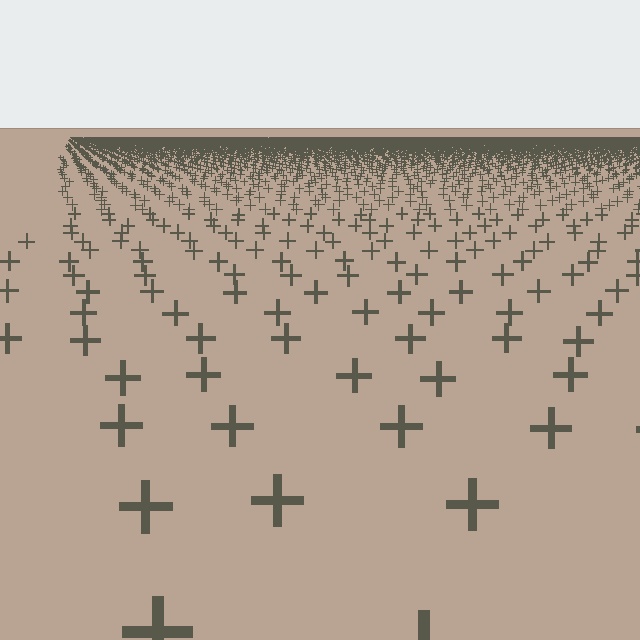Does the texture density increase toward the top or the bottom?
Density increases toward the top.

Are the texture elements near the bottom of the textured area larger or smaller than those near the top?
Larger. Near the bottom, elements are closer to the viewer and appear at a bigger on-screen size.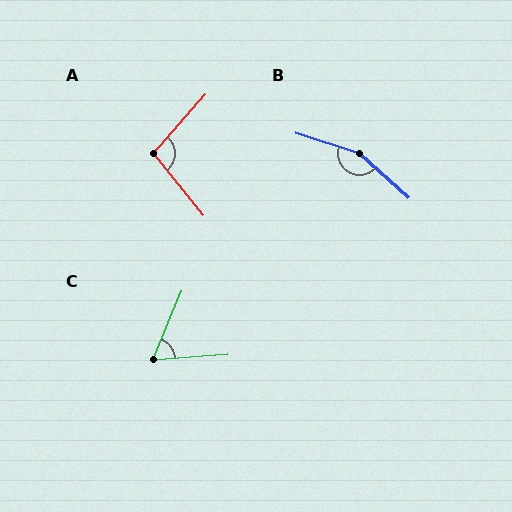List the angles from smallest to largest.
C (63°), A (99°), B (156°).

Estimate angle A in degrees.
Approximately 99 degrees.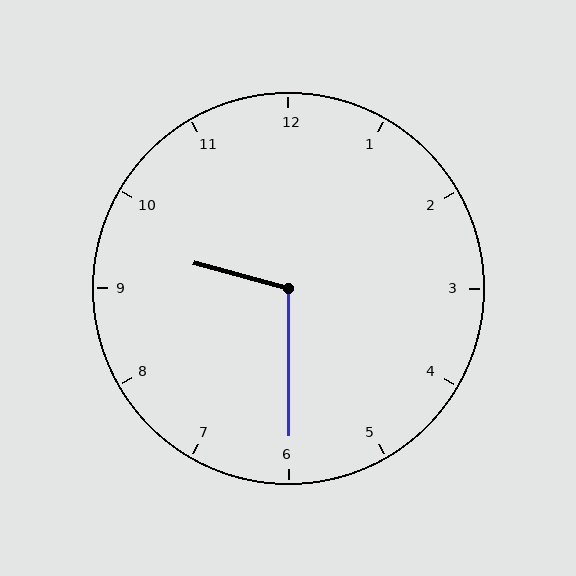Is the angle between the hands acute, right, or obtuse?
It is obtuse.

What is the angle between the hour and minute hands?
Approximately 105 degrees.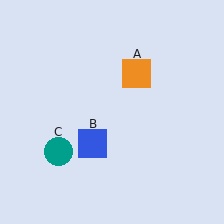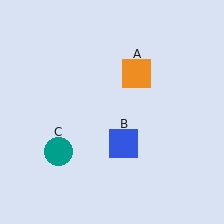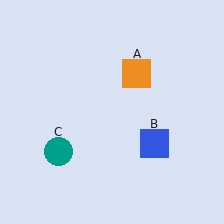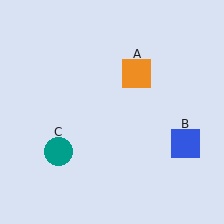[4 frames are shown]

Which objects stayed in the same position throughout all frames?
Orange square (object A) and teal circle (object C) remained stationary.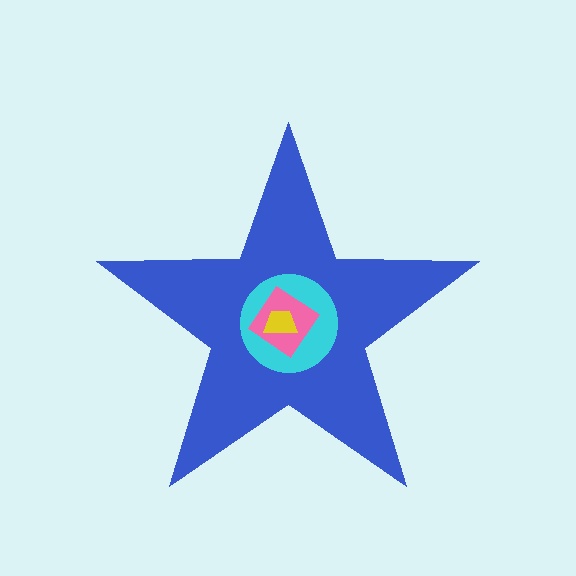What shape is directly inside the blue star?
The cyan circle.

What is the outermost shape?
The blue star.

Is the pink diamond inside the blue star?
Yes.